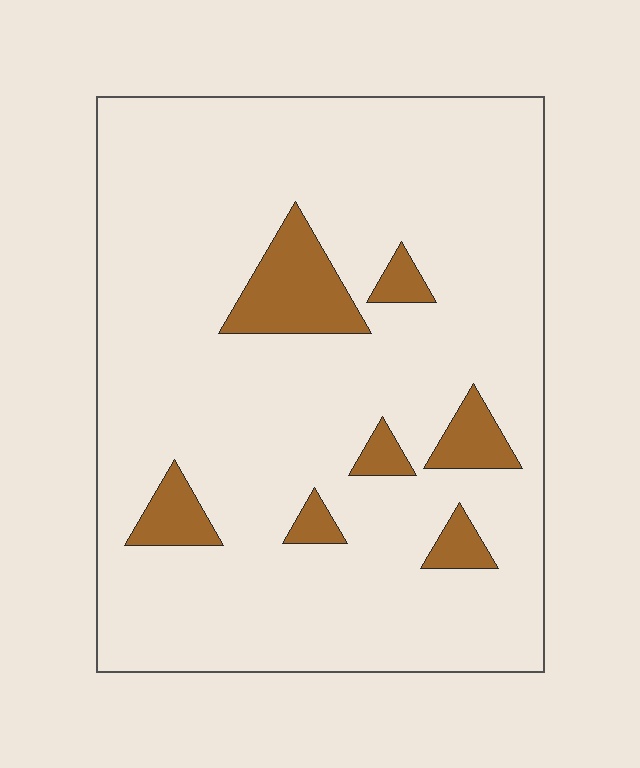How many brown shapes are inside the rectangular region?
7.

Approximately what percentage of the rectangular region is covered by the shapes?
Approximately 10%.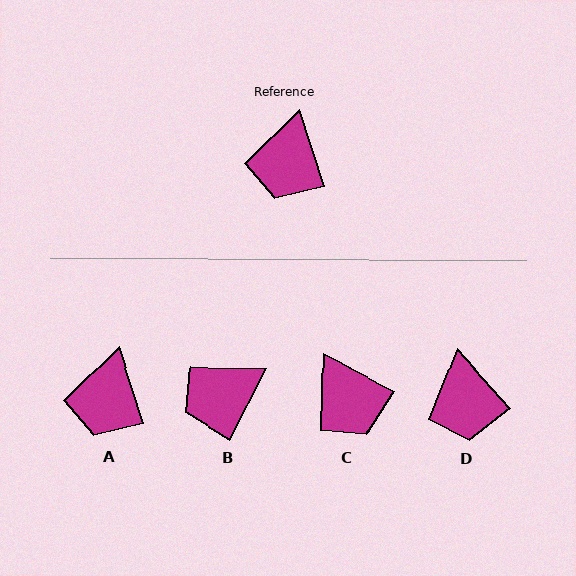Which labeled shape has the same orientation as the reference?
A.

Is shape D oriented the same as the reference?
No, it is off by about 24 degrees.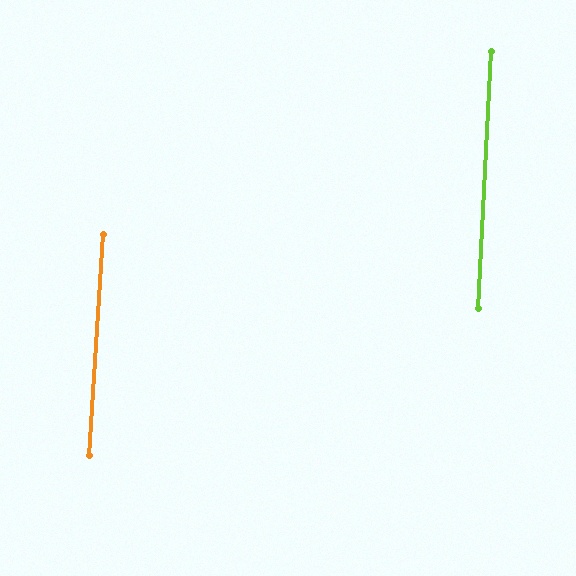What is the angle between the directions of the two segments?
Approximately 1 degree.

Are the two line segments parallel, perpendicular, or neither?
Parallel — their directions differ by only 0.8°.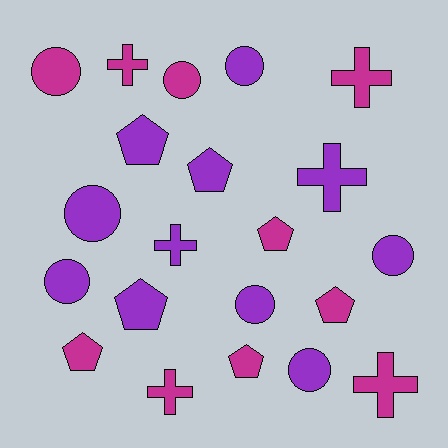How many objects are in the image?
There are 21 objects.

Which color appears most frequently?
Purple, with 11 objects.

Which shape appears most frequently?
Circle, with 8 objects.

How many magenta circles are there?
There are 2 magenta circles.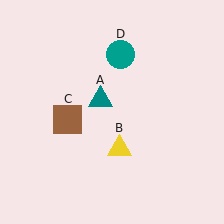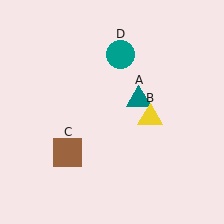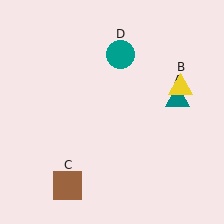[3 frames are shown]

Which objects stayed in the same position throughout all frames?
Teal circle (object D) remained stationary.